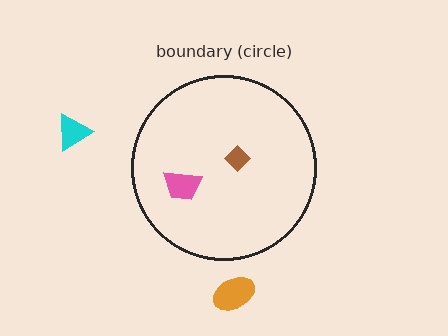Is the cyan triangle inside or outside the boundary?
Outside.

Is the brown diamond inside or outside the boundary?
Inside.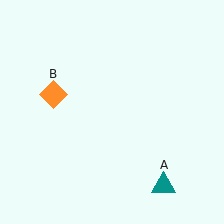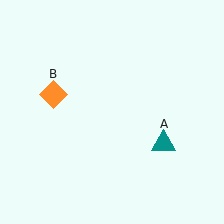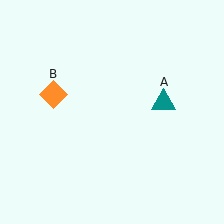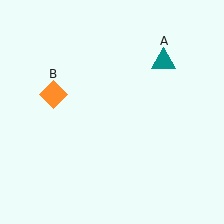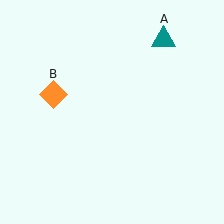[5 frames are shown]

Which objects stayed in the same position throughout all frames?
Orange diamond (object B) remained stationary.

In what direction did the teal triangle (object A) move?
The teal triangle (object A) moved up.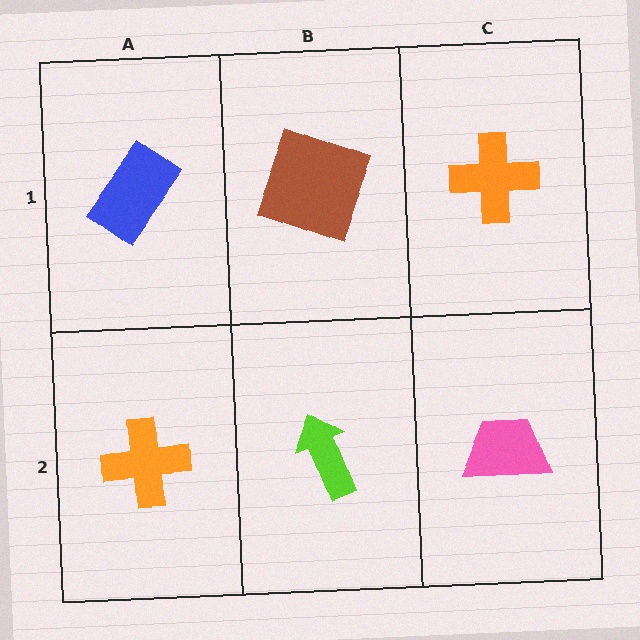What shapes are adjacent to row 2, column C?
An orange cross (row 1, column C), a lime arrow (row 2, column B).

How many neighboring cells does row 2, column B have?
3.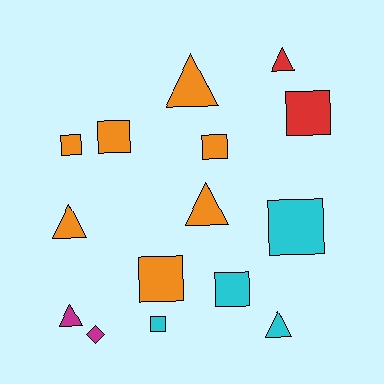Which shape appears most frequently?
Square, with 8 objects.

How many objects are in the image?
There are 15 objects.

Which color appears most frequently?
Orange, with 7 objects.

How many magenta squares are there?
There are no magenta squares.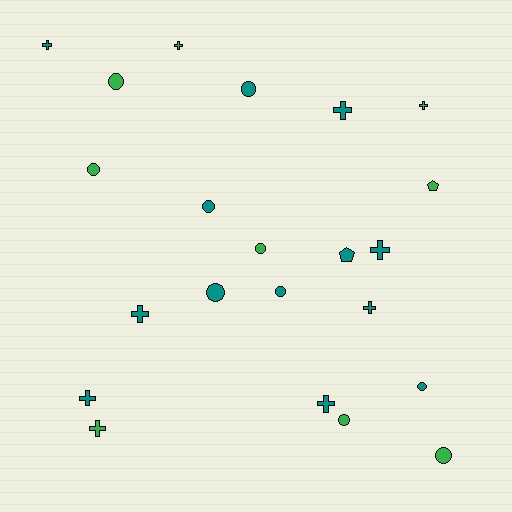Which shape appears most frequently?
Cross, with 10 objects.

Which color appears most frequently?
Teal, with 13 objects.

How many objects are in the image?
There are 22 objects.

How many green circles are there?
There are 5 green circles.